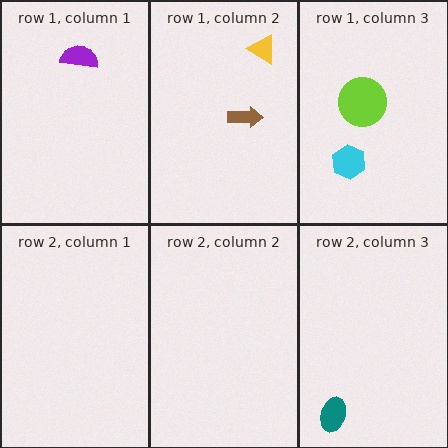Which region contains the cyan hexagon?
The row 1, column 3 region.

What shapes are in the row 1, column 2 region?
The brown arrow, the yellow triangle.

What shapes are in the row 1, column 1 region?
The purple semicircle.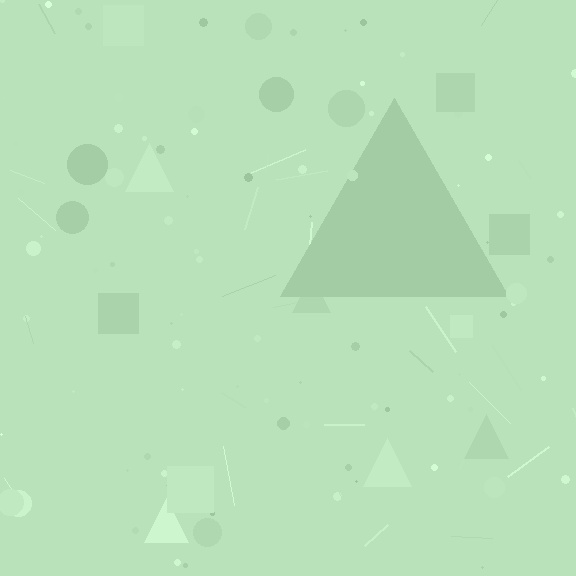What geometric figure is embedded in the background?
A triangle is embedded in the background.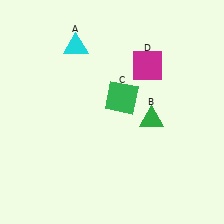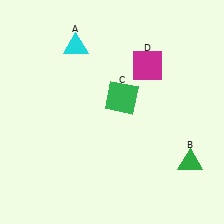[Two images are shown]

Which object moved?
The green triangle (B) moved down.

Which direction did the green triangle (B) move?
The green triangle (B) moved down.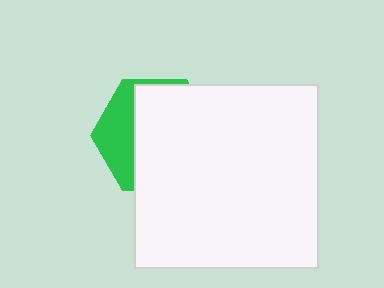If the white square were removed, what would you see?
You would see the complete green hexagon.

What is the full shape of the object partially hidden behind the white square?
The partially hidden object is a green hexagon.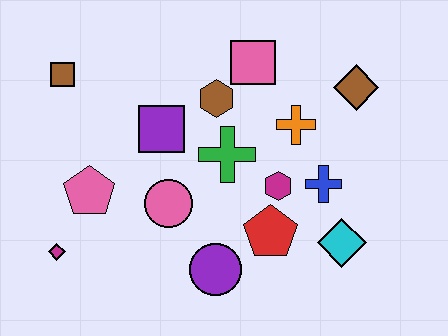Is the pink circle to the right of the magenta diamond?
Yes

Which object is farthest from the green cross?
The magenta diamond is farthest from the green cross.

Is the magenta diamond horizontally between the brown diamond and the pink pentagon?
No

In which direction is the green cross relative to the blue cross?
The green cross is to the left of the blue cross.